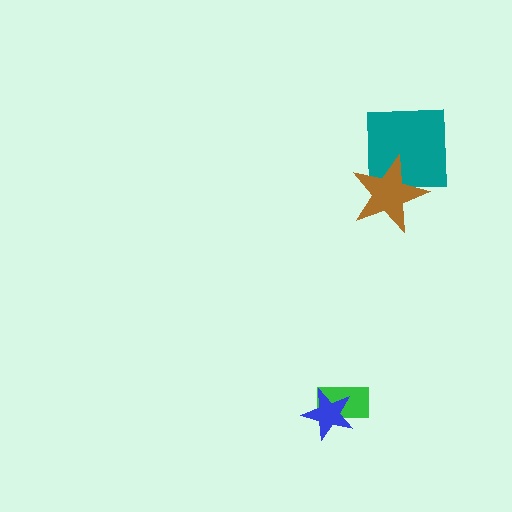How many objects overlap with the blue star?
1 object overlaps with the blue star.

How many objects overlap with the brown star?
1 object overlaps with the brown star.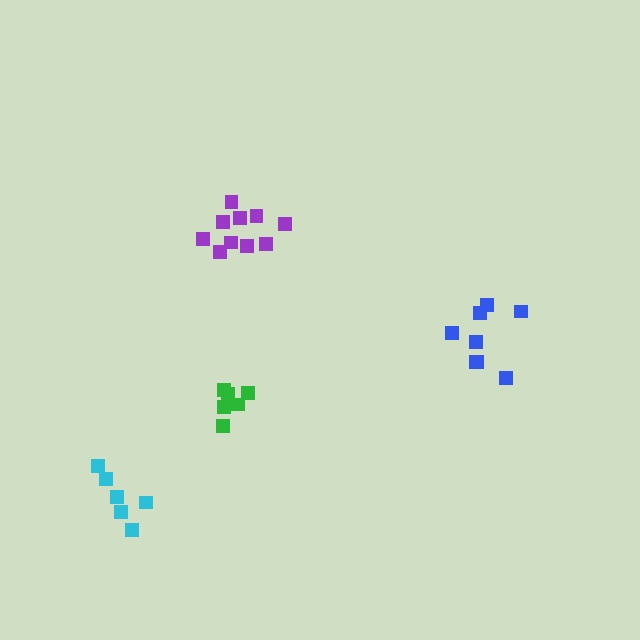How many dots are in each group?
Group 1: 8 dots, Group 2: 10 dots, Group 3: 6 dots, Group 4: 6 dots (30 total).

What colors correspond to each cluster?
The clusters are colored: blue, purple, green, cyan.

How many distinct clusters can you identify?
There are 4 distinct clusters.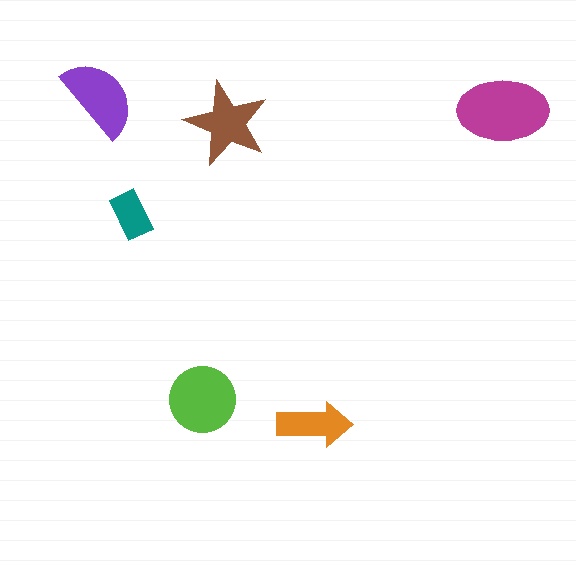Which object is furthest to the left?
The purple semicircle is leftmost.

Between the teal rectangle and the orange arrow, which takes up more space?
The orange arrow.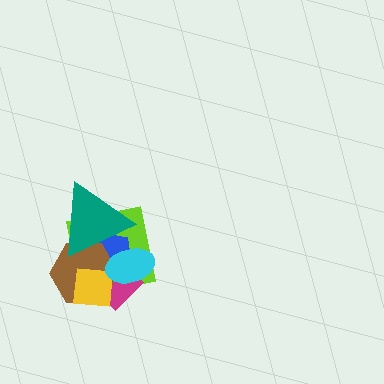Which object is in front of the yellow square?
The cyan ellipse is in front of the yellow square.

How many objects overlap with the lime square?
6 objects overlap with the lime square.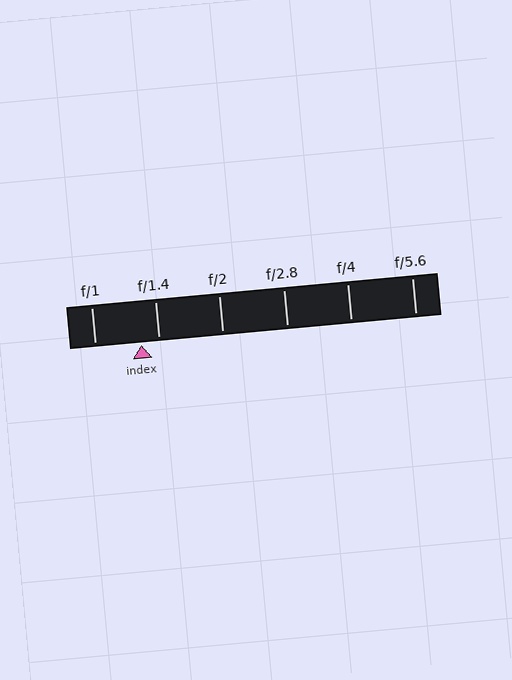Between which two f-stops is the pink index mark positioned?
The index mark is between f/1 and f/1.4.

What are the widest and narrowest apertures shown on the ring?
The widest aperture shown is f/1 and the narrowest is f/5.6.